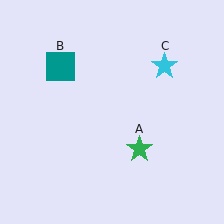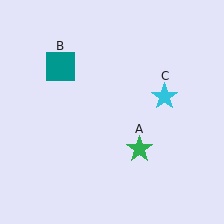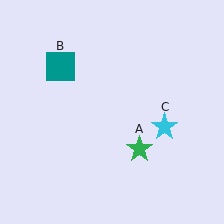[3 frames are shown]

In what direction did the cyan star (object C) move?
The cyan star (object C) moved down.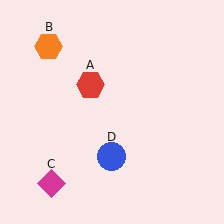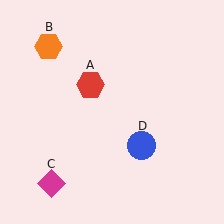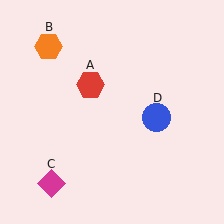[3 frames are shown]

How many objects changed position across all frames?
1 object changed position: blue circle (object D).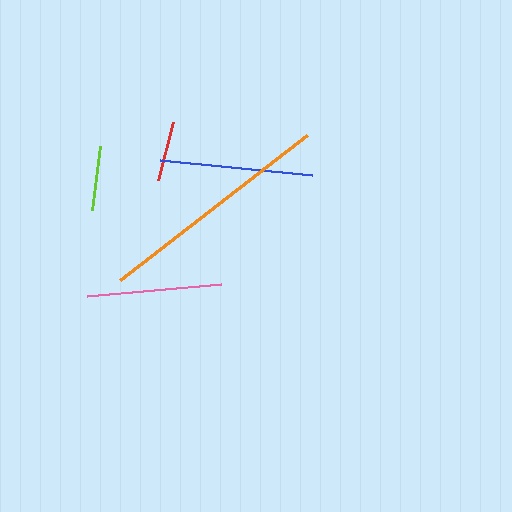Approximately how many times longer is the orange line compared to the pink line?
The orange line is approximately 1.8 times the length of the pink line.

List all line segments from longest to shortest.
From longest to shortest: orange, blue, pink, lime, red.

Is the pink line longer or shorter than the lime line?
The pink line is longer than the lime line.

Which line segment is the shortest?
The red line is the shortest at approximately 60 pixels.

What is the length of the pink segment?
The pink segment is approximately 135 pixels long.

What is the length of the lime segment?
The lime segment is approximately 64 pixels long.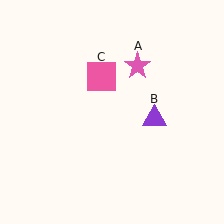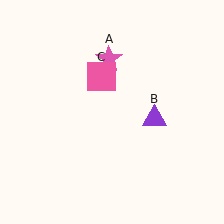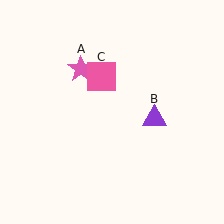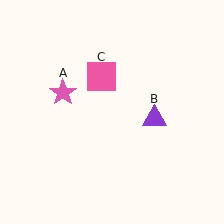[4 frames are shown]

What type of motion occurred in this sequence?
The pink star (object A) rotated counterclockwise around the center of the scene.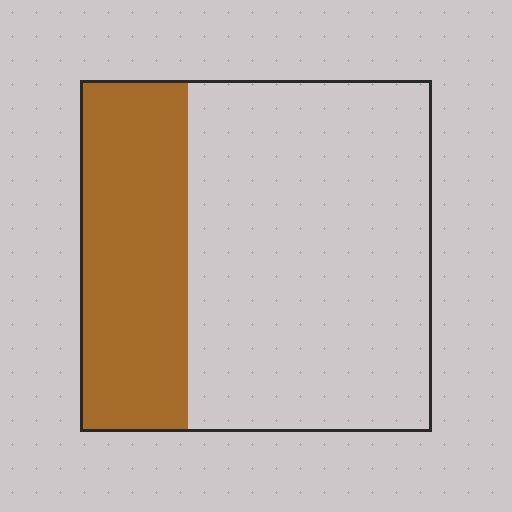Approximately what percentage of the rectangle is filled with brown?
Approximately 30%.